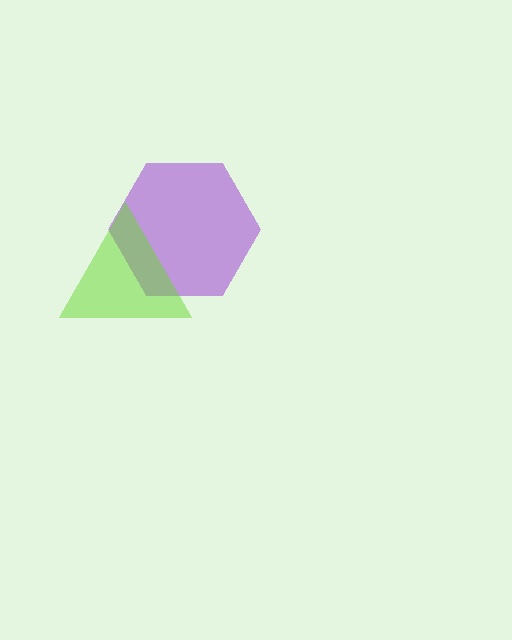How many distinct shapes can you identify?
There are 2 distinct shapes: a purple hexagon, a lime triangle.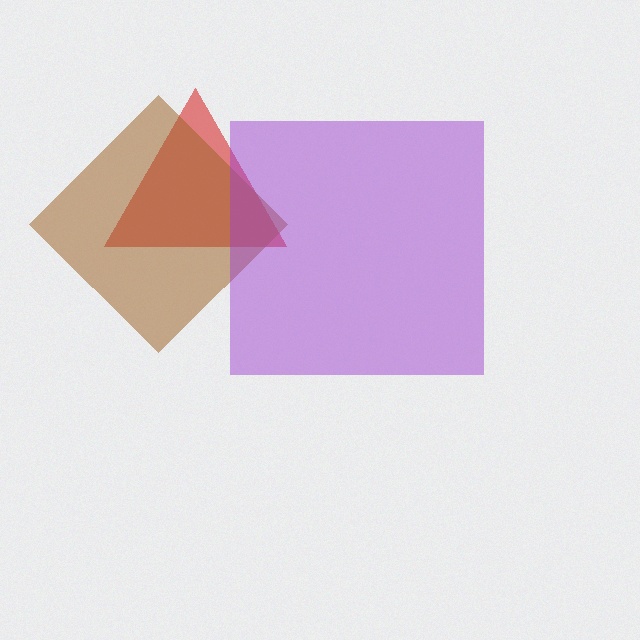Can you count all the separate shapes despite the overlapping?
Yes, there are 3 separate shapes.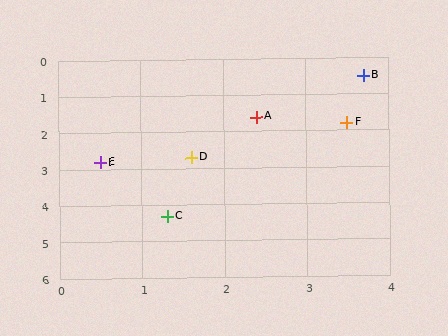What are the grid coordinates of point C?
Point C is at approximately (1.3, 4.3).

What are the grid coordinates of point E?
Point E is at approximately (0.5, 2.8).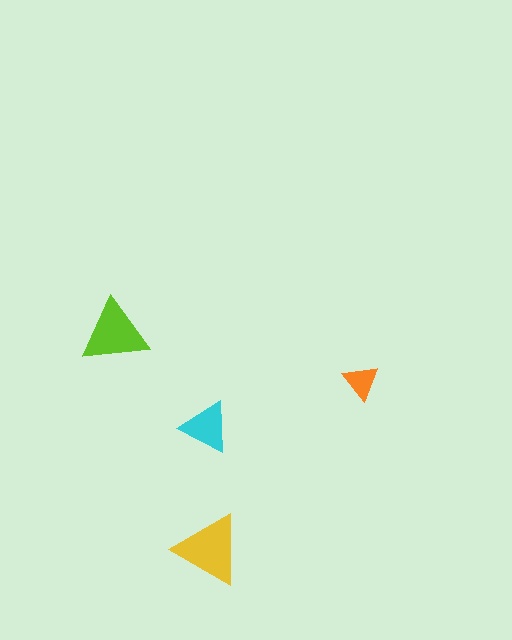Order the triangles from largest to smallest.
the yellow one, the lime one, the cyan one, the orange one.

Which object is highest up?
The lime triangle is topmost.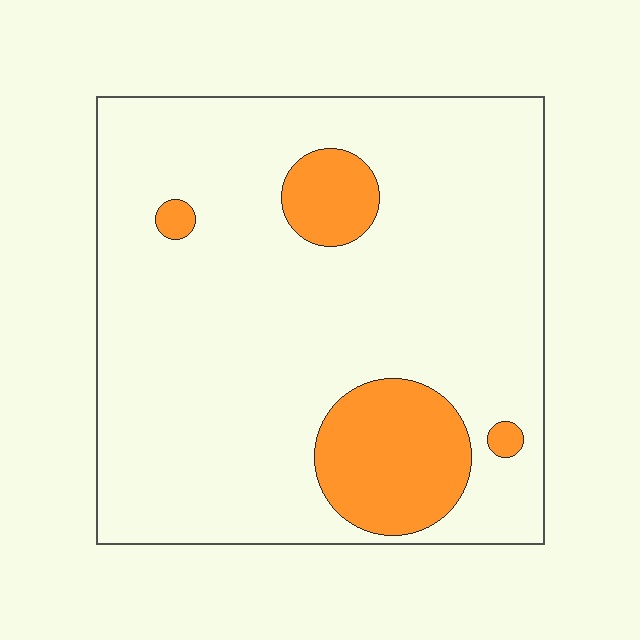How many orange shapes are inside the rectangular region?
4.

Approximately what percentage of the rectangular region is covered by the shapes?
Approximately 15%.